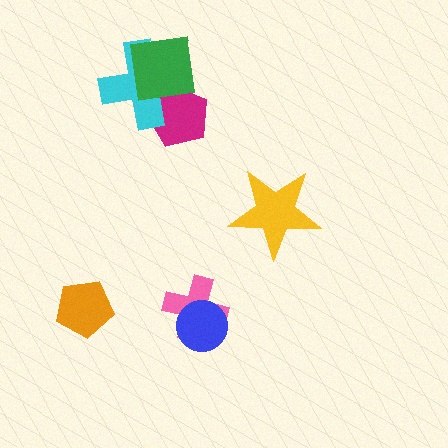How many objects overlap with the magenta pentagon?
2 objects overlap with the magenta pentagon.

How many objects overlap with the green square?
2 objects overlap with the green square.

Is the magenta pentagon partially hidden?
Yes, it is partially covered by another shape.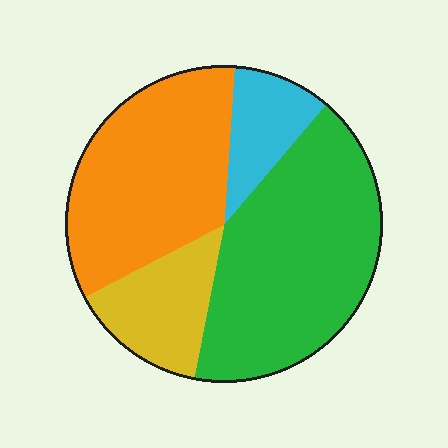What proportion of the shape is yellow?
Yellow covers about 15% of the shape.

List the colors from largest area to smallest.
From largest to smallest: green, orange, yellow, cyan.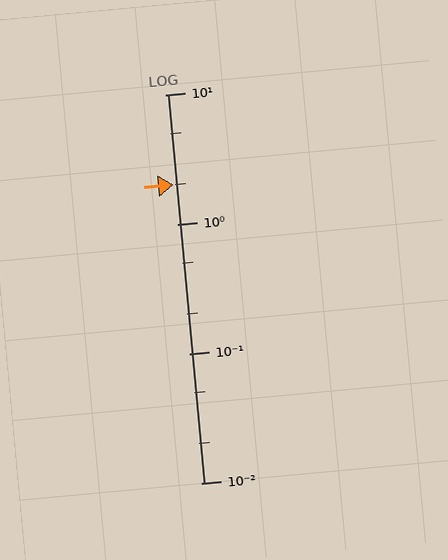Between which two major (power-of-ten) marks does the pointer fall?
The pointer is between 1 and 10.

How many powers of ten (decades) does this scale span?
The scale spans 3 decades, from 0.01 to 10.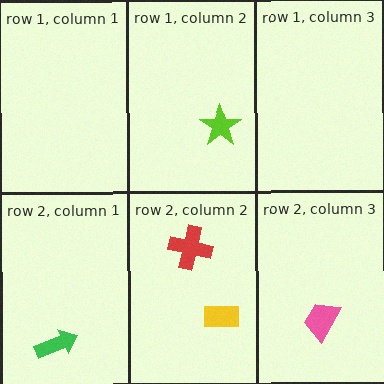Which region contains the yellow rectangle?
The row 2, column 2 region.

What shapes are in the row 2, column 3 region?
The pink trapezoid.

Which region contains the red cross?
The row 2, column 2 region.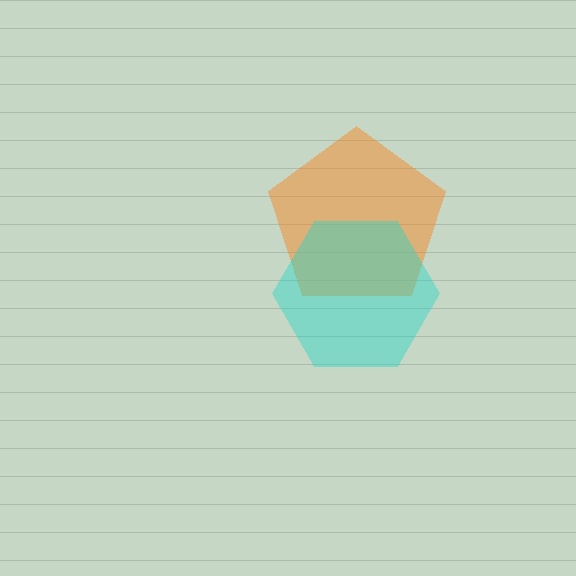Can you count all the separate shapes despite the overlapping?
Yes, there are 2 separate shapes.